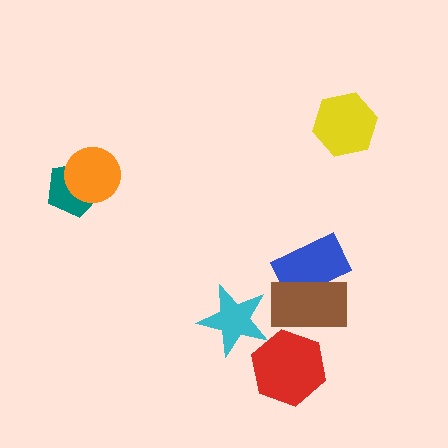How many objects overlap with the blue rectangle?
1 object overlaps with the blue rectangle.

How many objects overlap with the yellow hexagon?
0 objects overlap with the yellow hexagon.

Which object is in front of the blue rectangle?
The brown rectangle is in front of the blue rectangle.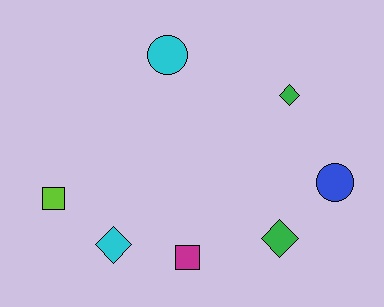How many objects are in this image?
There are 7 objects.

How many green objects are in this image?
There are 2 green objects.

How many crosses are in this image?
There are no crosses.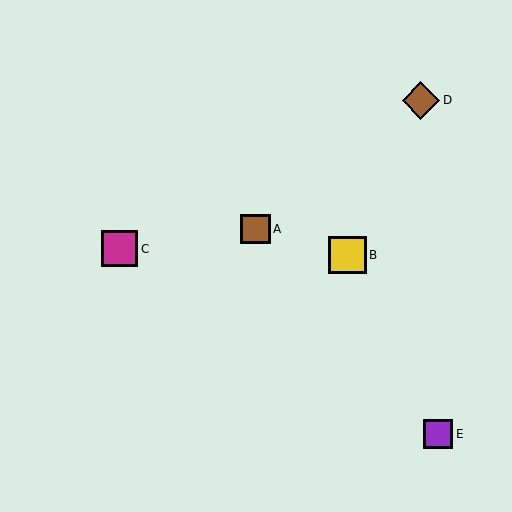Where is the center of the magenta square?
The center of the magenta square is at (120, 249).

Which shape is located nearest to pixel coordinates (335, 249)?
The yellow square (labeled B) at (347, 255) is nearest to that location.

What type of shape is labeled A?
Shape A is a brown square.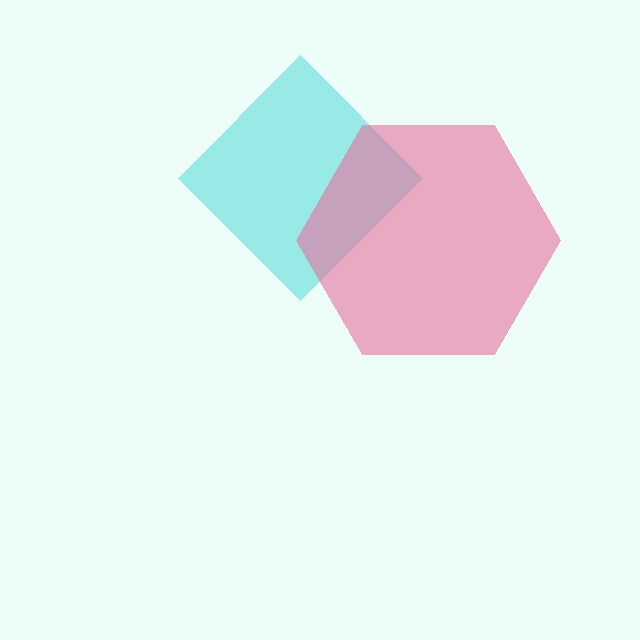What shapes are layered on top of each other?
The layered shapes are: a cyan diamond, a pink hexagon.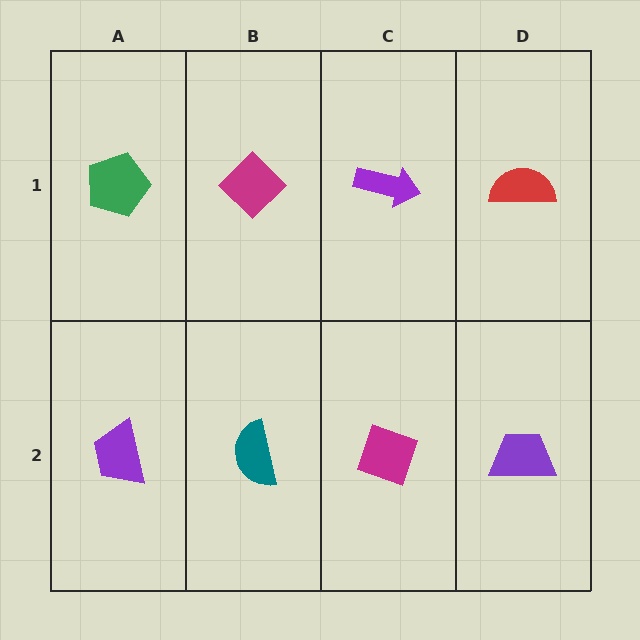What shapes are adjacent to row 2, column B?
A magenta diamond (row 1, column B), a purple trapezoid (row 2, column A), a magenta diamond (row 2, column C).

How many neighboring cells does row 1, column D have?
2.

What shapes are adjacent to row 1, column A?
A purple trapezoid (row 2, column A), a magenta diamond (row 1, column B).